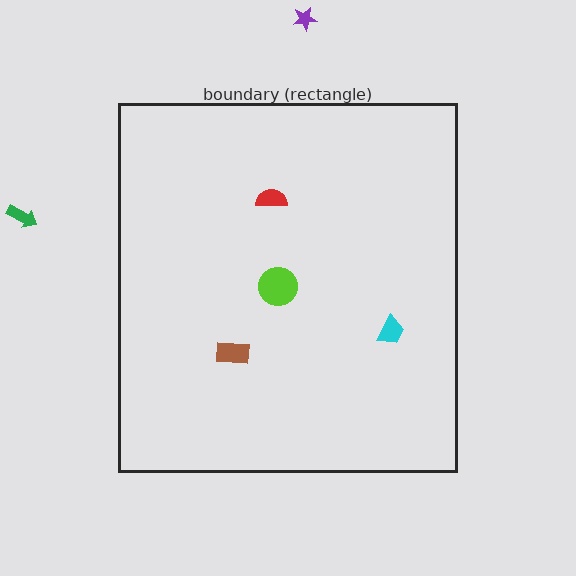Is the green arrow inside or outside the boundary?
Outside.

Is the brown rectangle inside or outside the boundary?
Inside.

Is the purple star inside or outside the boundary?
Outside.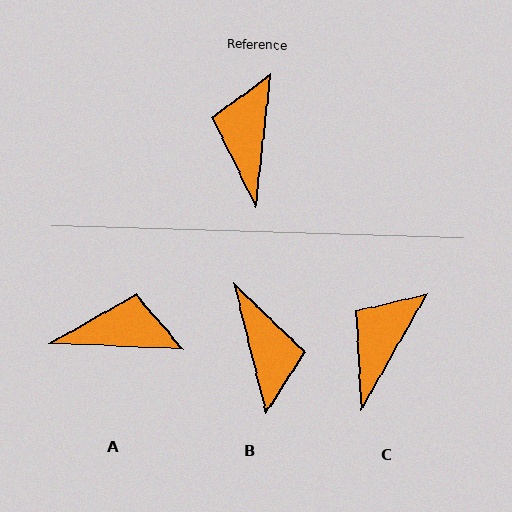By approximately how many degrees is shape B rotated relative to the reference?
Approximately 160 degrees clockwise.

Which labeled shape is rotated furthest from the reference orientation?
B, about 160 degrees away.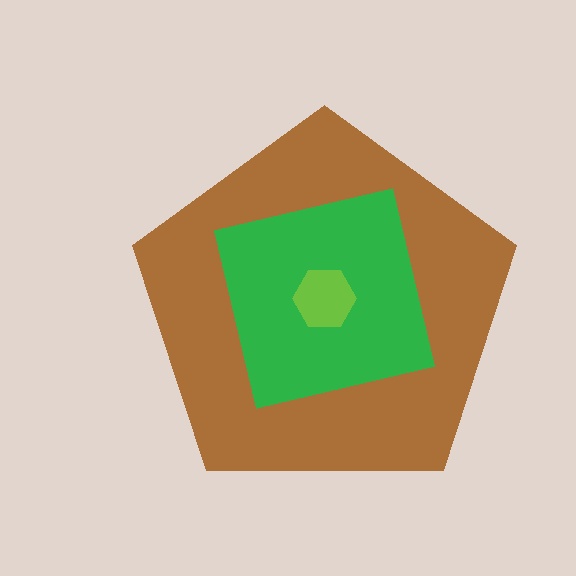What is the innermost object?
The lime hexagon.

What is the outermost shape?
The brown pentagon.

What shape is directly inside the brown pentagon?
The green square.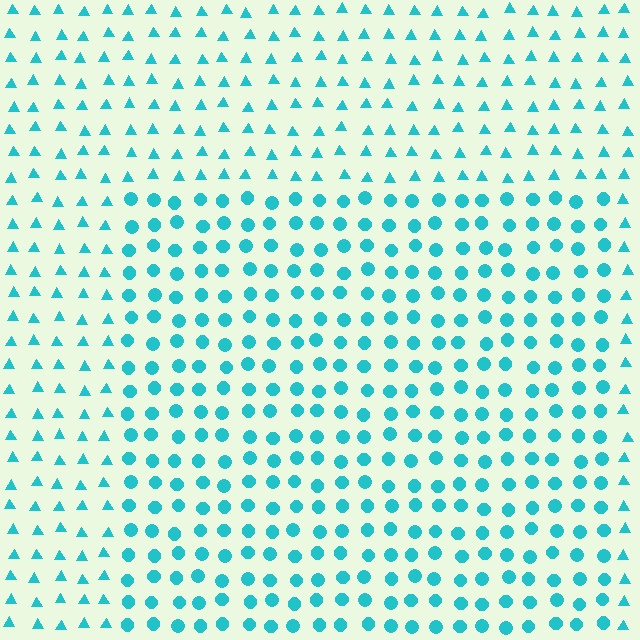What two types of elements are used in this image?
The image uses circles inside the rectangle region and triangles outside it.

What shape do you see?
I see a rectangle.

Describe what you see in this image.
The image is filled with small cyan elements arranged in a uniform grid. A rectangle-shaped region contains circles, while the surrounding area contains triangles. The boundary is defined purely by the change in element shape.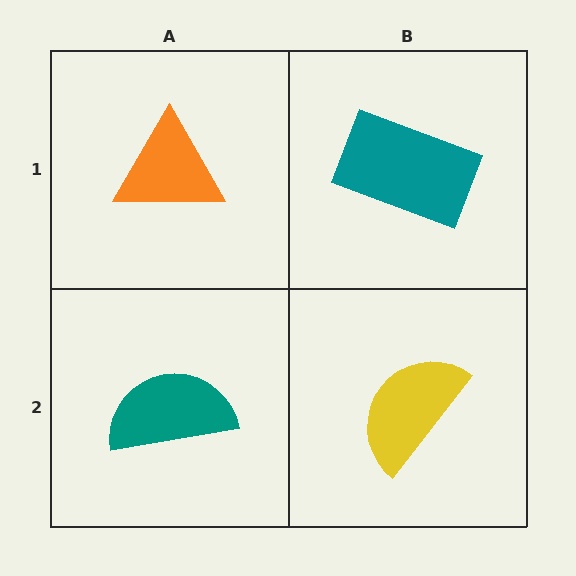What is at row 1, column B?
A teal rectangle.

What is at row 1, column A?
An orange triangle.